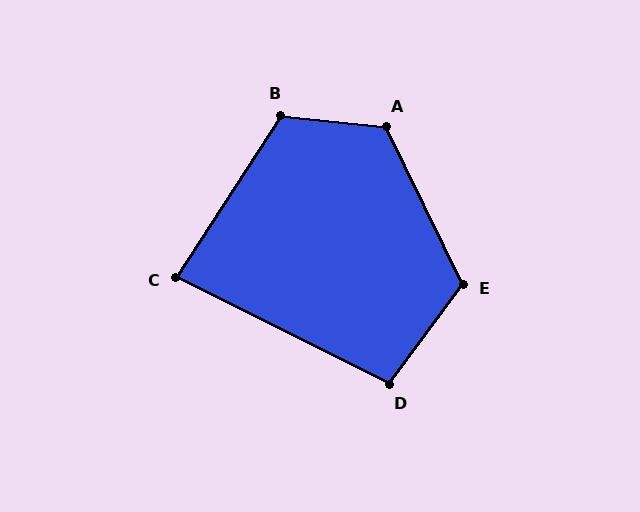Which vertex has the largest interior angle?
A, at approximately 121 degrees.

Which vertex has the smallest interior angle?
C, at approximately 84 degrees.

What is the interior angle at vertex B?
Approximately 117 degrees (obtuse).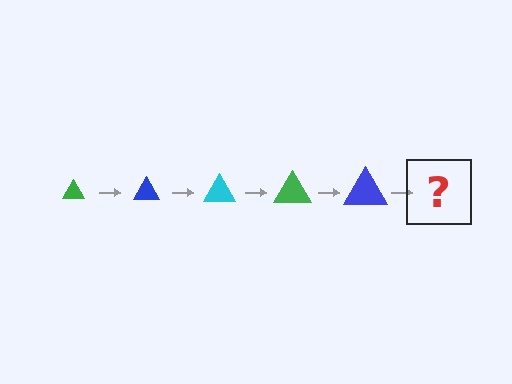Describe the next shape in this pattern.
It should be a cyan triangle, larger than the previous one.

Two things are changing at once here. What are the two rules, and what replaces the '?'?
The two rules are that the triangle grows larger each step and the color cycles through green, blue, and cyan. The '?' should be a cyan triangle, larger than the previous one.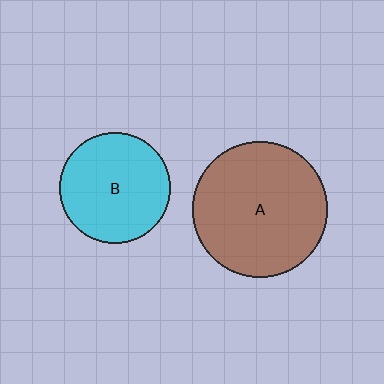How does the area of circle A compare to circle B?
Approximately 1.5 times.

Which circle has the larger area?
Circle A (brown).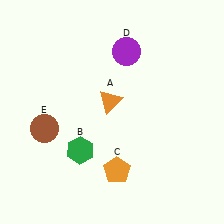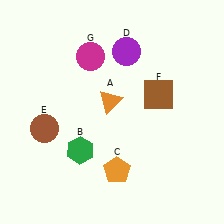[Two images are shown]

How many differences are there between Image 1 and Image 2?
There are 2 differences between the two images.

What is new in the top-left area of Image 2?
A magenta circle (G) was added in the top-left area of Image 2.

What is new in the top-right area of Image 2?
A brown square (F) was added in the top-right area of Image 2.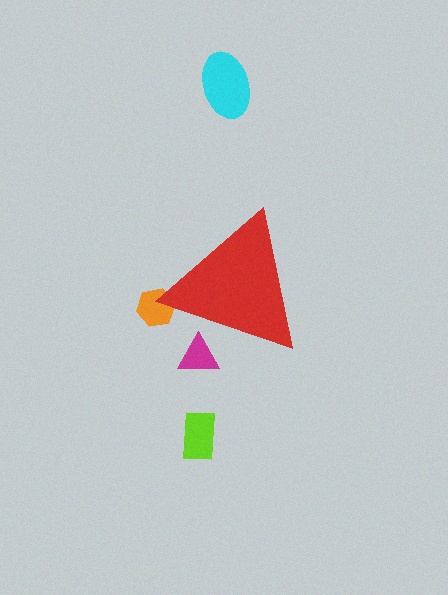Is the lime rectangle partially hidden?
No, the lime rectangle is fully visible.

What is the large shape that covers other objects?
A red triangle.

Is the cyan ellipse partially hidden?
No, the cyan ellipse is fully visible.